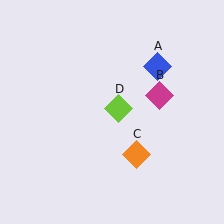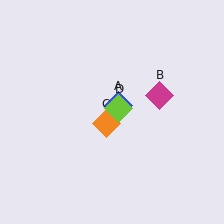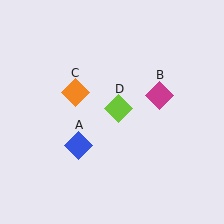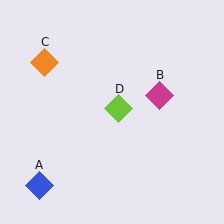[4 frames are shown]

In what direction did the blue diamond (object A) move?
The blue diamond (object A) moved down and to the left.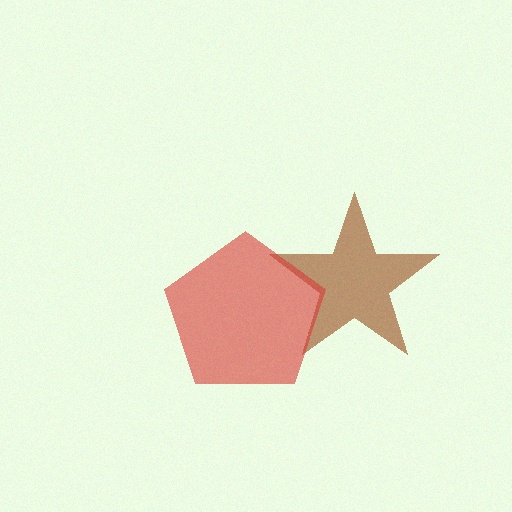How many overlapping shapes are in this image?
There are 2 overlapping shapes in the image.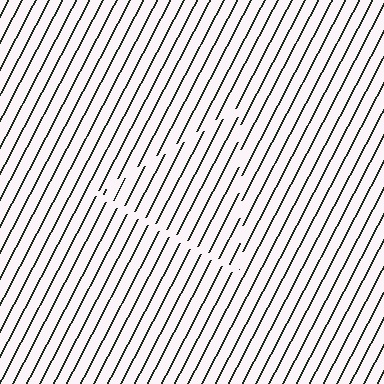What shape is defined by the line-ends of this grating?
An illusory triangle. The interior of the shape contains the same grating, shifted by half a period — the contour is defined by the phase discontinuity where line-ends from the inner and outer gratings abut.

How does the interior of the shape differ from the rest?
The interior of the shape contains the same grating, shifted by half a period — the contour is defined by the phase discontinuity where line-ends from the inner and outer gratings abut.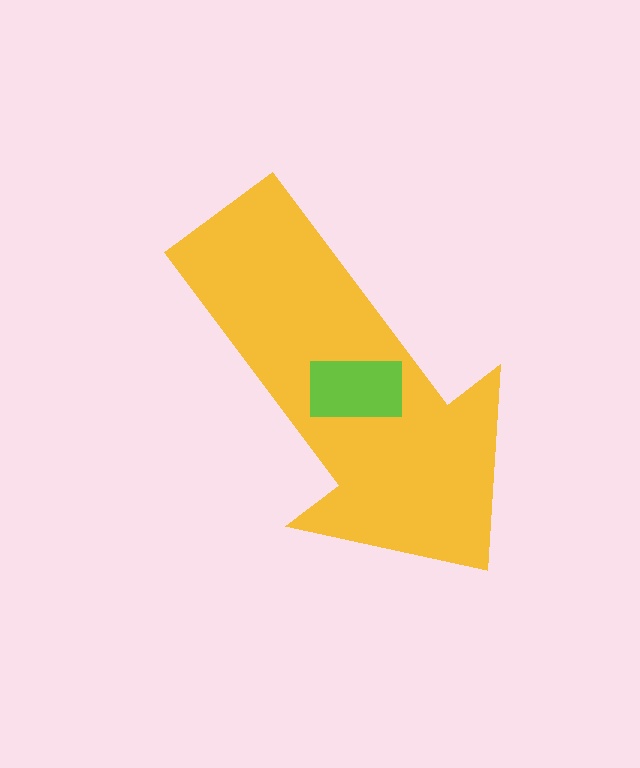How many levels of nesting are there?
2.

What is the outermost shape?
The yellow arrow.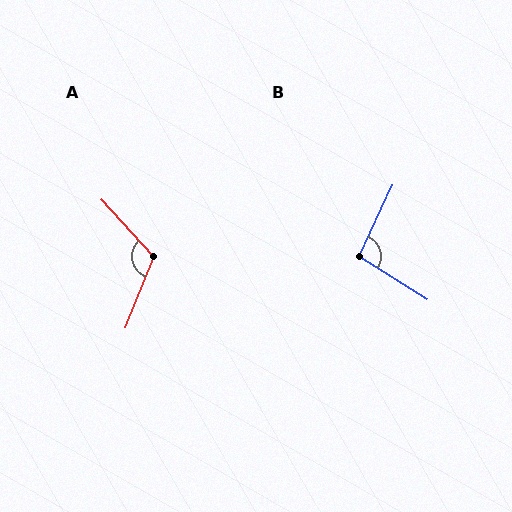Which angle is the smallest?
B, at approximately 97 degrees.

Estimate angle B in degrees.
Approximately 97 degrees.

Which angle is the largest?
A, at approximately 116 degrees.